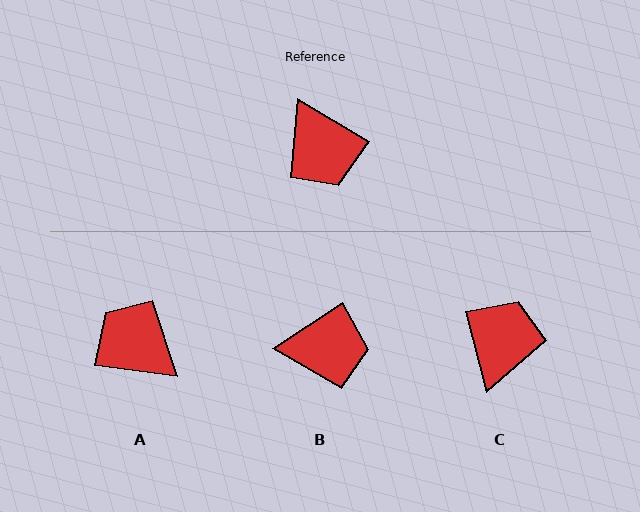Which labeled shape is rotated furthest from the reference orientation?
A, about 157 degrees away.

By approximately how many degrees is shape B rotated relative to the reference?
Approximately 64 degrees counter-clockwise.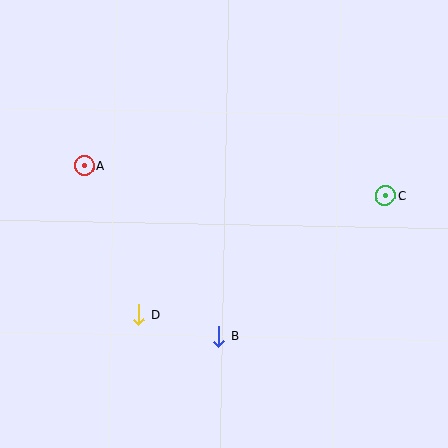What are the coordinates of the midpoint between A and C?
The midpoint between A and C is at (235, 181).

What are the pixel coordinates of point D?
Point D is at (139, 315).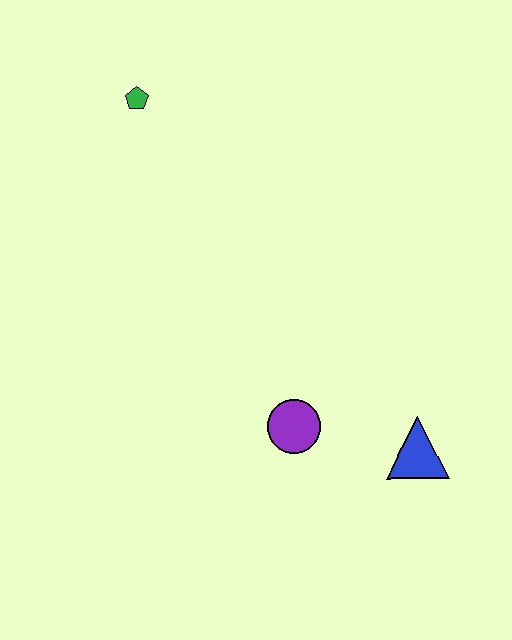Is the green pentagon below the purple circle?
No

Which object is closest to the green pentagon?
The purple circle is closest to the green pentagon.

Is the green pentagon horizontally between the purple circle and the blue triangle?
No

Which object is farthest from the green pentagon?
The blue triangle is farthest from the green pentagon.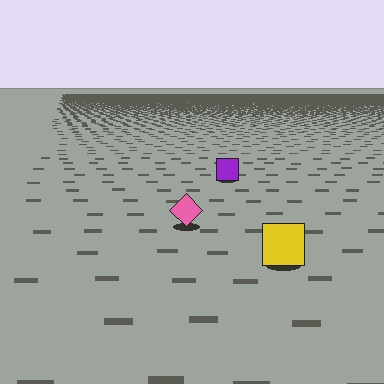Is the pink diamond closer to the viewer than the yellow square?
No. The yellow square is closer — you can tell from the texture gradient: the ground texture is coarser near it.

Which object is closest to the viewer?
The yellow square is closest. The texture marks near it are larger and more spread out.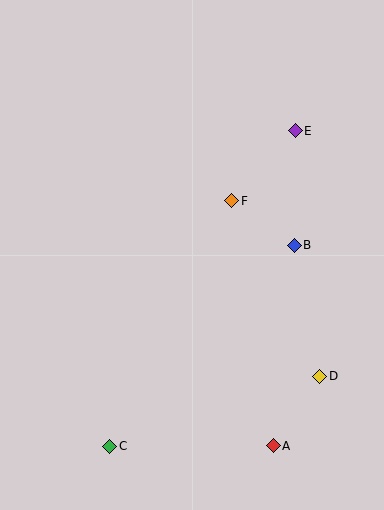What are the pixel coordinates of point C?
Point C is at (110, 446).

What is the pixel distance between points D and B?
The distance between D and B is 134 pixels.